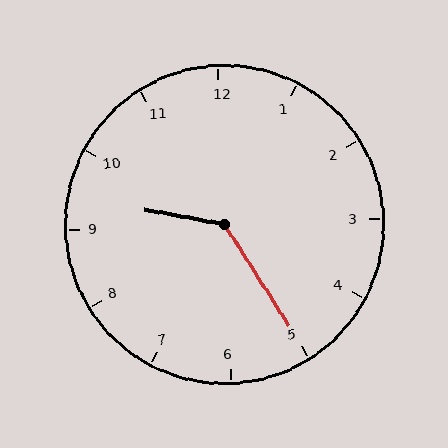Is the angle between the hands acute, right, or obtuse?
It is obtuse.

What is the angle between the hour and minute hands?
Approximately 132 degrees.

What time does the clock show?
9:25.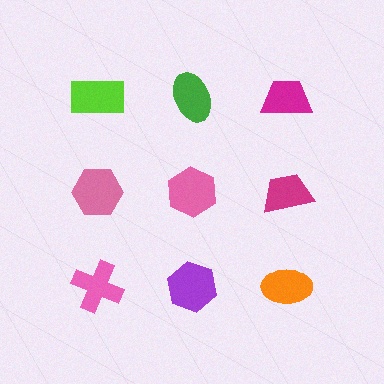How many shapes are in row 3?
3 shapes.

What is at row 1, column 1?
A lime rectangle.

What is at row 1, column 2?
A green ellipse.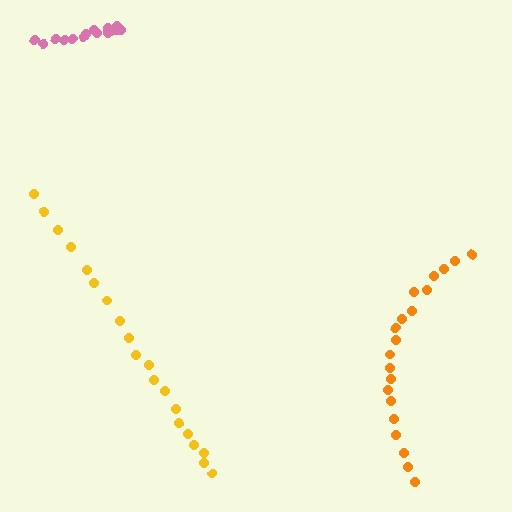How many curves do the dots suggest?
There are 3 distinct paths.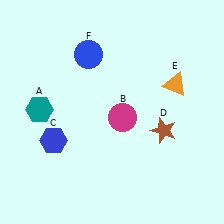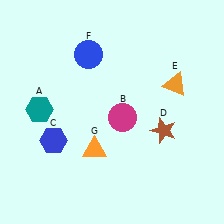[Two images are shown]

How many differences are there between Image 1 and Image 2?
There is 1 difference between the two images.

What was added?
An orange triangle (G) was added in Image 2.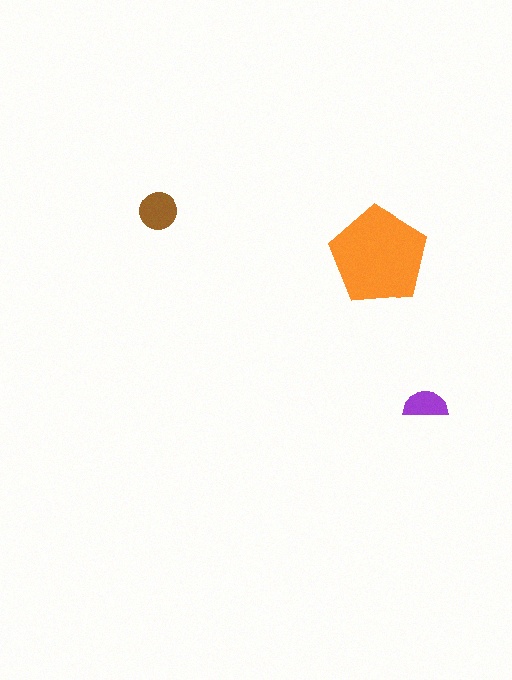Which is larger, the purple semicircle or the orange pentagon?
The orange pentagon.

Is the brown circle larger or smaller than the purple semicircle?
Larger.